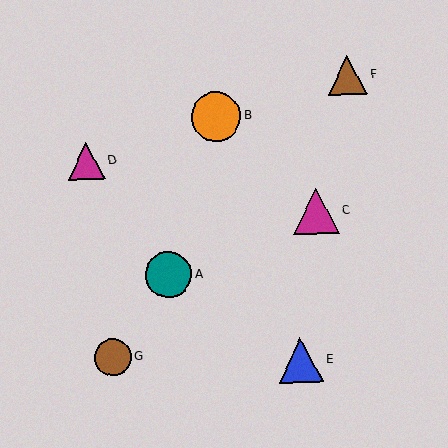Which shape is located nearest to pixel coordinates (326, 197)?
The magenta triangle (labeled C) at (316, 211) is nearest to that location.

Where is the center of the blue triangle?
The center of the blue triangle is at (301, 360).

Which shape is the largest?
The orange circle (labeled B) is the largest.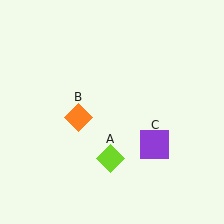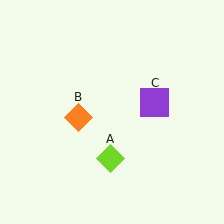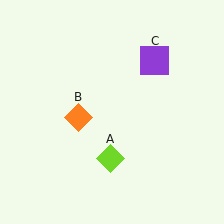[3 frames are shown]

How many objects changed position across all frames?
1 object changed position: purple square (object C).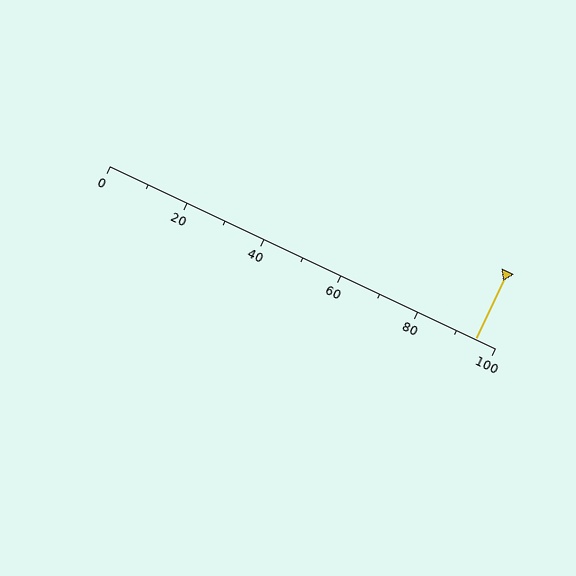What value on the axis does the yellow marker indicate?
The marker indicates approximately 95.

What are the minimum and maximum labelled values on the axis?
The axis runs from 0 to 100.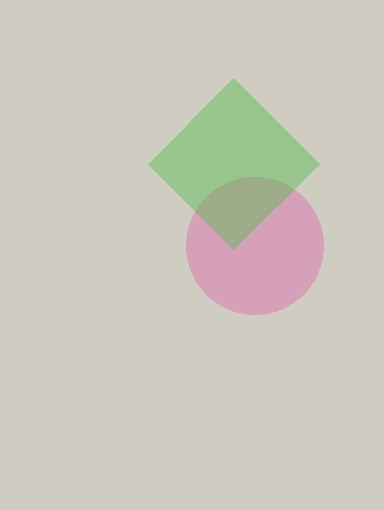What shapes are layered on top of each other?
The layered shapes are: a pink circle, a green diamond.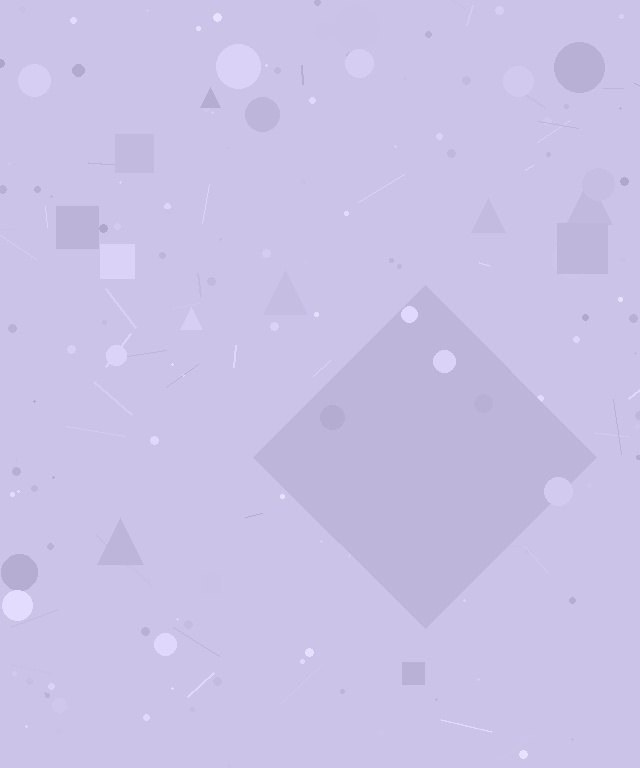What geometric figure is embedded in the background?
A diamond is embedded in the background.